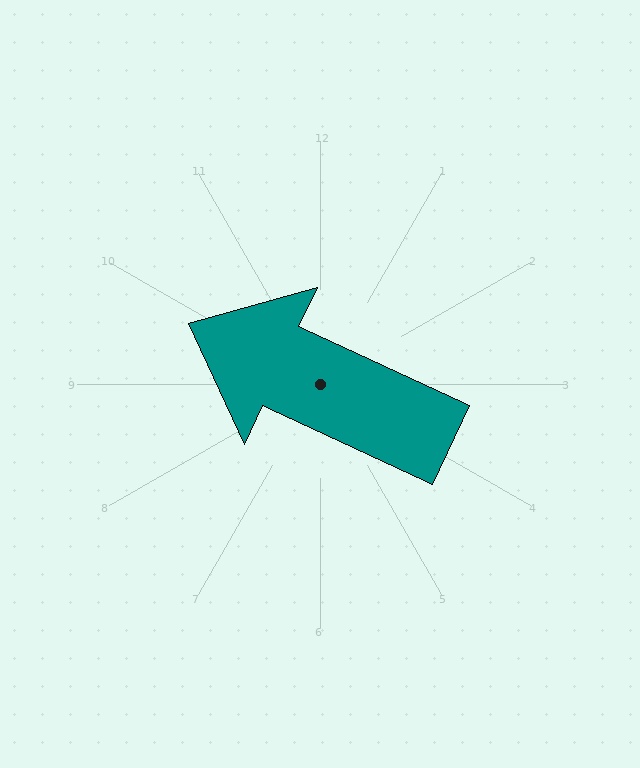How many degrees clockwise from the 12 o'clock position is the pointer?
Approximately 295 degrees.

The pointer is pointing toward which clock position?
Roughly 10 o'clock.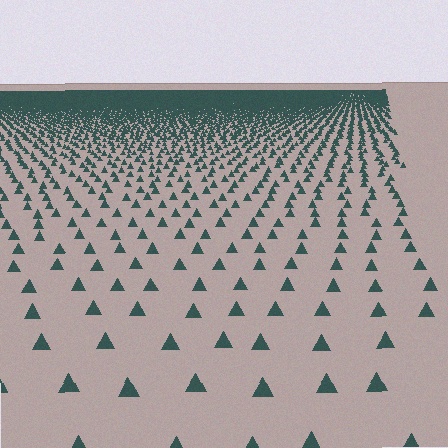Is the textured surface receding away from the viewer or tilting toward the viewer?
The surface is receding away from the viewer. Texture elements get smaller and denser toward the top.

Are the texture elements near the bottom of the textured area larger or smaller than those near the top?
Larger. Near the bottom, elements are closer to the viewer and appear at a bigger on-screen size.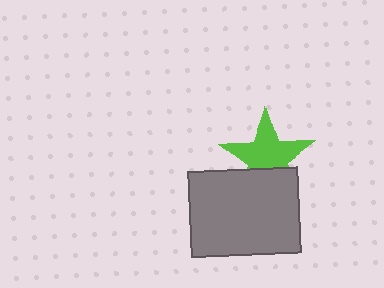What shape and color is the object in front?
The object in front is a gray rectangle.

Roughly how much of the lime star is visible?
Most of it is visible (roughly 69%).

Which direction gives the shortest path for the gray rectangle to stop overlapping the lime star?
Moving down gives the shortest separation.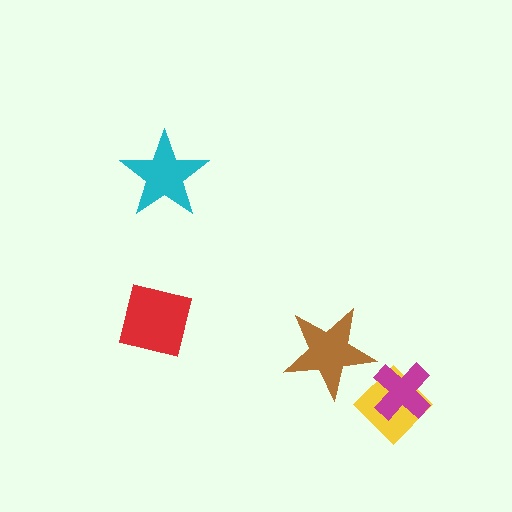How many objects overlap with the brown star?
0 objects overlap with the brown star.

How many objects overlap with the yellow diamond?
1 object overlaps with the yellow diamond.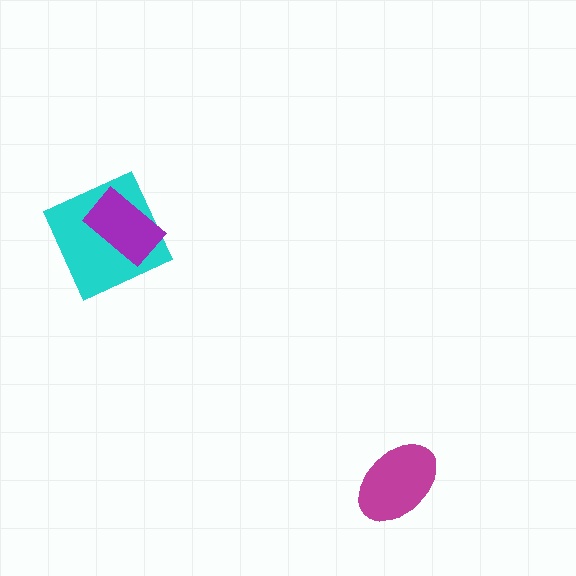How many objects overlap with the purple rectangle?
1 object overlaps with the purple rectangle.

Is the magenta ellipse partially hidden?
No, no other shape covers it.